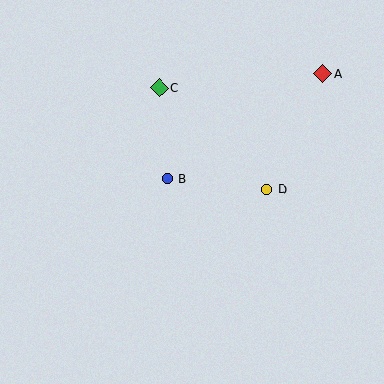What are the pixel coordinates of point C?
Point C is at (159, 88).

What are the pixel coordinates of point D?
Point D is at (267, 189).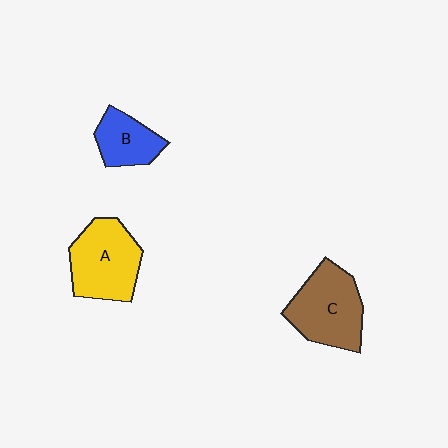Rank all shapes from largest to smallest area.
From largest to smallest: C (brown), A (yellow), B (blue).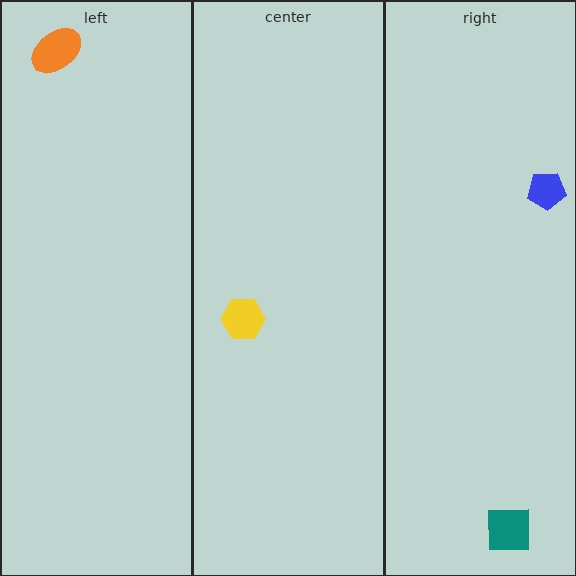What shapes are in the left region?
The orange ellipse.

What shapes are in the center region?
The yellow hexagon.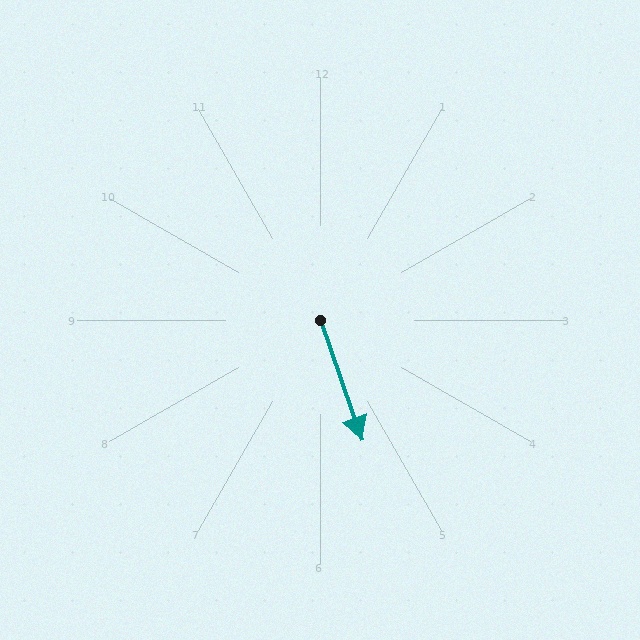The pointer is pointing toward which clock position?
Roughly 5 o'clock.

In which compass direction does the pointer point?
South.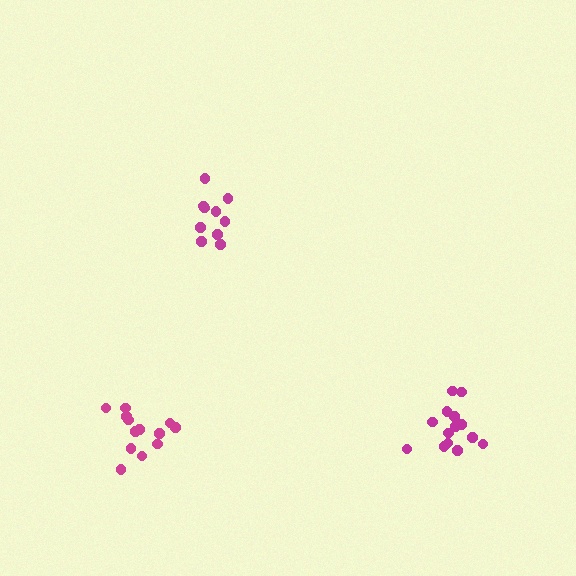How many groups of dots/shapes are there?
There are 3 groups.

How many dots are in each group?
Group 1: 10 dots, Group 2: 14 dots, Group 3: 13 dots (37 total).